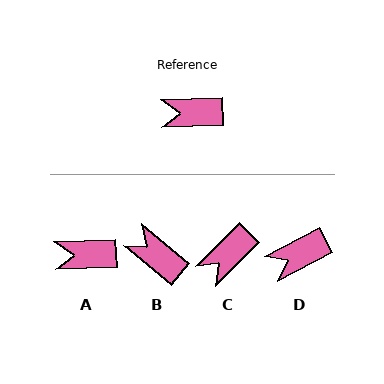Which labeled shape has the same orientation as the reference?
A.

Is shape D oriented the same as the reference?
No, it is off by about 25 degrees.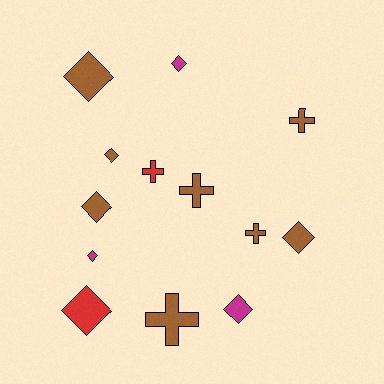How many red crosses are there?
There is 1 red cross.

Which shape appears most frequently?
Diamond, with 8 objects.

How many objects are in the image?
There are 13 objects.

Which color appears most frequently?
Brown, with 8 objects.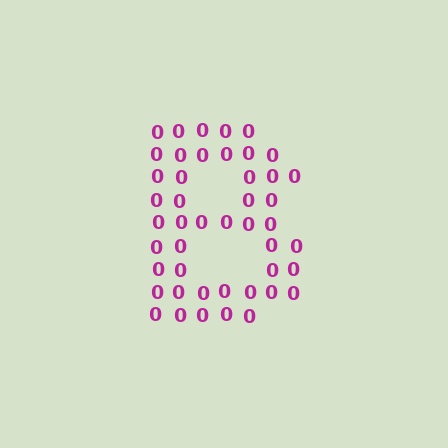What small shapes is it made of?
It is made of small digit 0's.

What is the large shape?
The large shape is the letter B.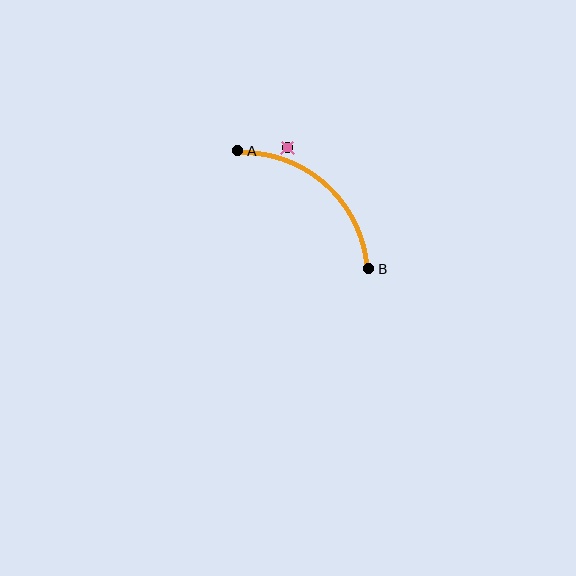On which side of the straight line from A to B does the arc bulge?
The arc bulges above and to the right of the straight line connecting A and B.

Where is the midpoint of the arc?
The arc midpoint is the point on the curve farthest from the straight line joining A and B. It sits above and to the right of that line.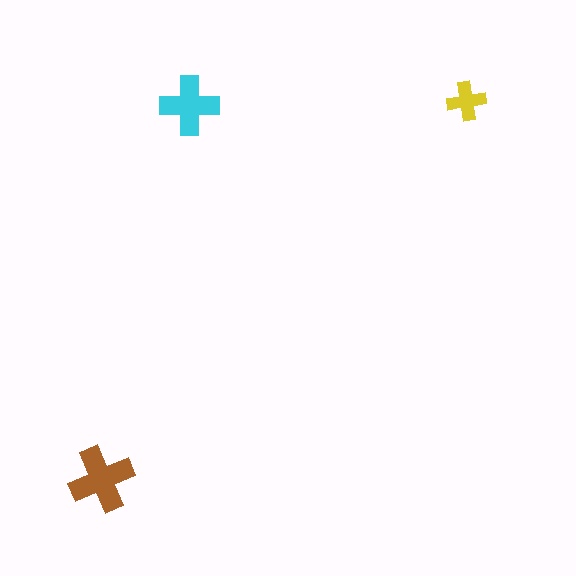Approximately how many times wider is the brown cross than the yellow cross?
About 1.5 times wider.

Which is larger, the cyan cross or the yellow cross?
The cyan one.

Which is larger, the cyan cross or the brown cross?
The brown one.